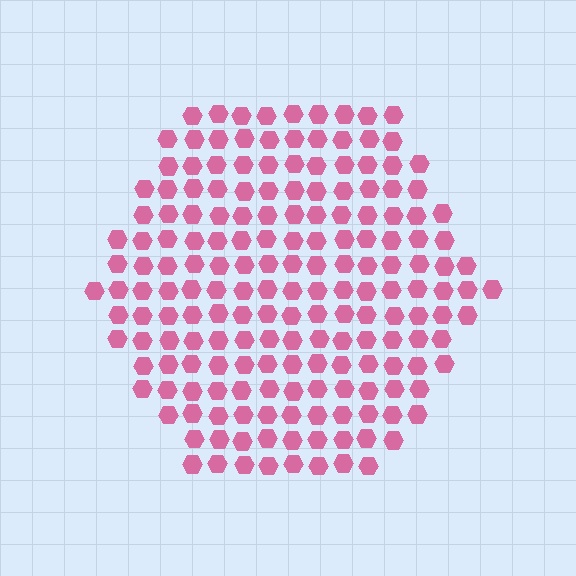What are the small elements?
The small elements are hexagons.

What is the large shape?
The large shape is a hexagon.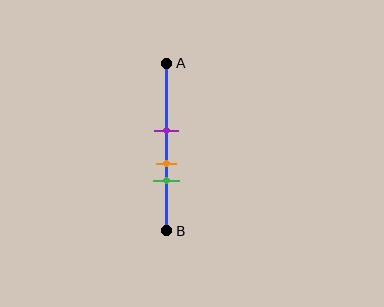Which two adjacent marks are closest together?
The orange and green marks are the closest adjacent pair.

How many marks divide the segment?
There are 3 marks dividing the segment.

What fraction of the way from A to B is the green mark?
The green mark is approximately 70% (0.7) of the way from A to B.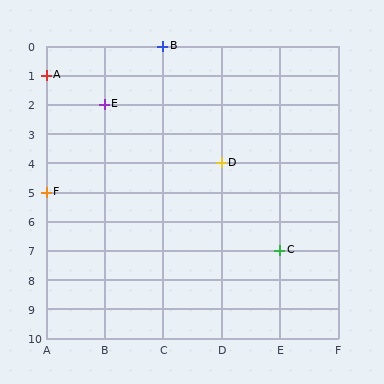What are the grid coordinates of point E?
Point E is at grid coordinates (B, 2).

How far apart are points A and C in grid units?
Points A and C are 4 columns and 6 rows apart (about 7.2 grid units diagonally).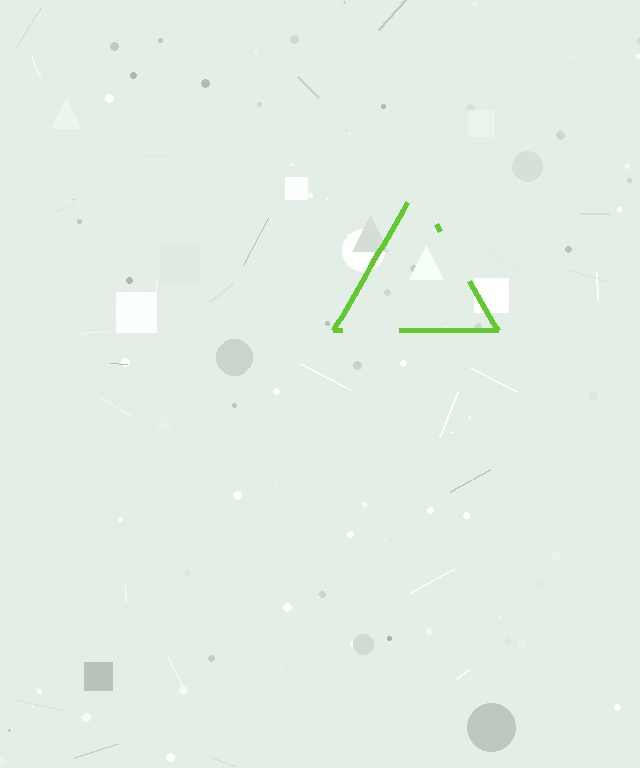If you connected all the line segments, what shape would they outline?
They would outline a triangle.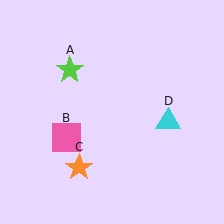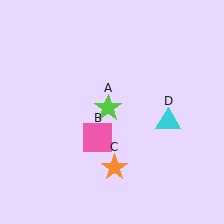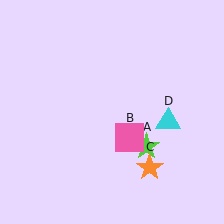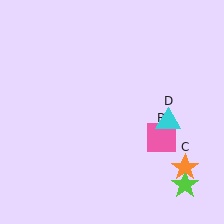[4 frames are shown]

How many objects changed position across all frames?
3 objects changed position: lime star (object A), pink square (object B), orange star (object C).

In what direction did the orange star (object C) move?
The orange star (object C) moved right.